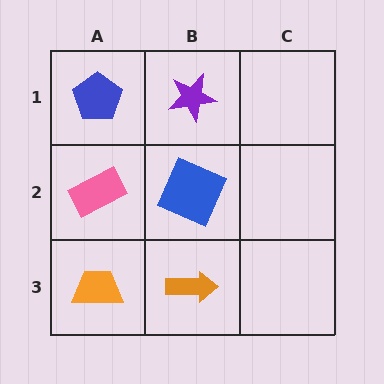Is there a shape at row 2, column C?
No, that cell is empty.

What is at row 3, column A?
An orange trapezoid.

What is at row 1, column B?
A purple star.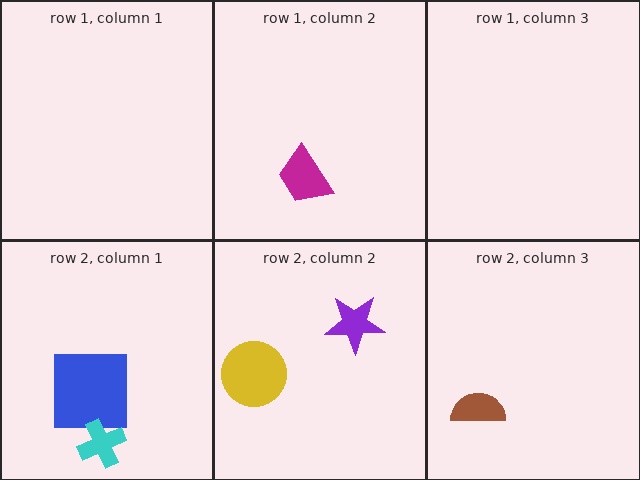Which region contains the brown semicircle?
The row 2, column 3 region.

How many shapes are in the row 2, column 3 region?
1.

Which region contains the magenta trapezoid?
The row 1, column 2 region.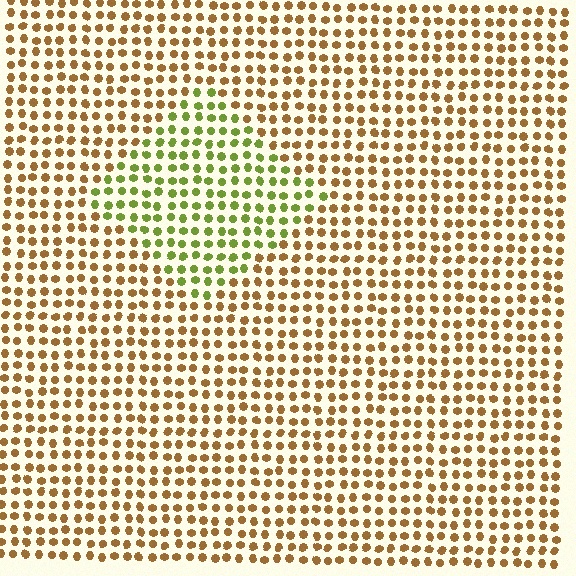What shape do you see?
I see a diamond.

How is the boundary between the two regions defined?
The boundary is defined purely by a slight shift in hue (about 52 degrees). Spacing, size, and orientation are identical on both sides.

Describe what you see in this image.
The image is filled with small brown elements in a uniform arrangement. A diamond-shaped region is visible where the elements are tinted to a slightly different hue, forming a subtle color boundary.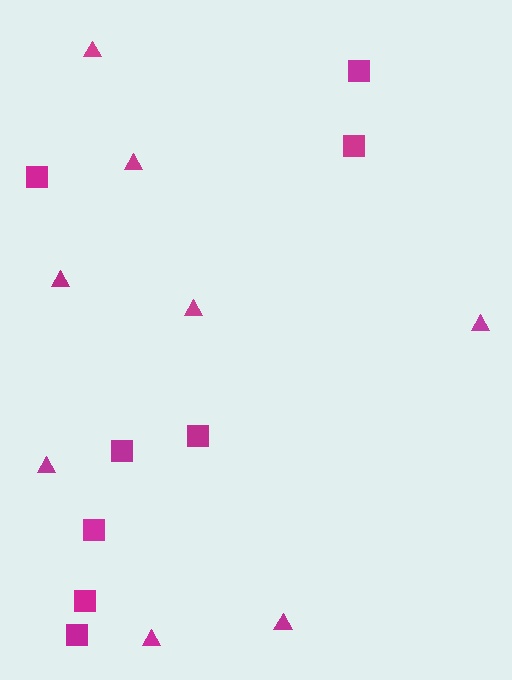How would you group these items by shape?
There are 2 groups: one group of squares (8) and one group of triangles (8).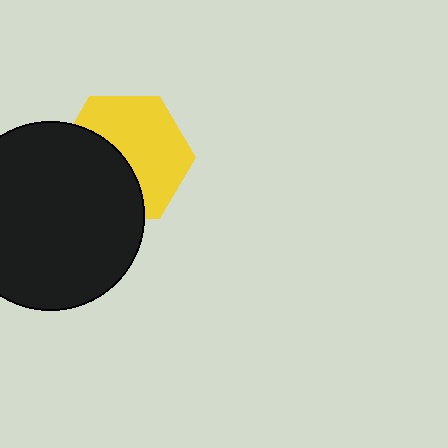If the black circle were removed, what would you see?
You would see the complete yellow hexagon.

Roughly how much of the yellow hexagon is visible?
About half of it is visible (roughly 58%).